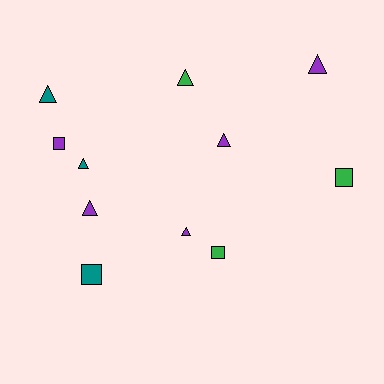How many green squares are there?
There are 2 green squares.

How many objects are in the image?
There are 11 objects.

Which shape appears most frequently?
Triangle, with 7 objects.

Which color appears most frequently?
Purple, with 5 objects.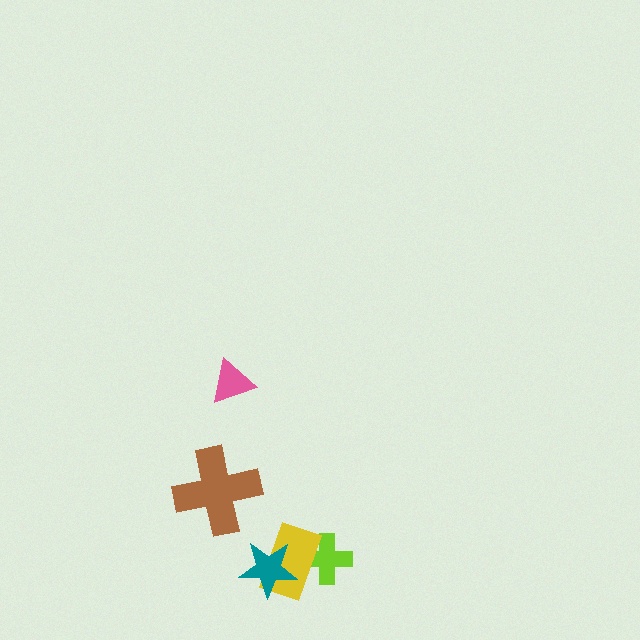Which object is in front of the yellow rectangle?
The teal star is in front of the yellow rectangle.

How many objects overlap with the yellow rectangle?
2 objects overlap with the yellow rectangle.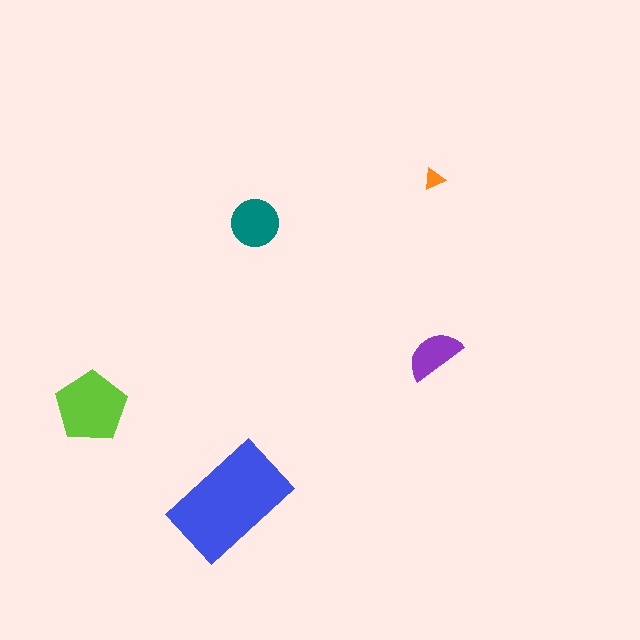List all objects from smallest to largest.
The orange triangle, the purple semicircle, the teal circle, the lime pentagon, the blue rectangle.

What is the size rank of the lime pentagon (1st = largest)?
2nd.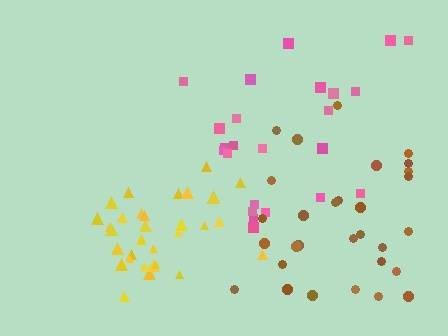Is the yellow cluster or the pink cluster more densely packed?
Yellow.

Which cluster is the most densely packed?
Yellow.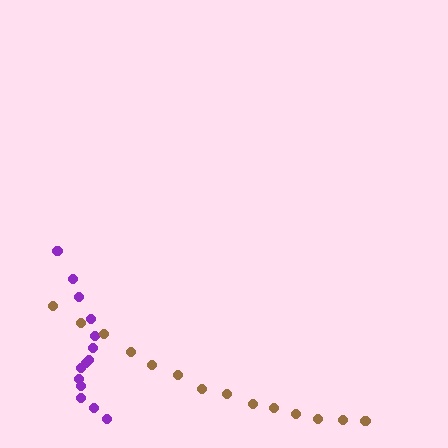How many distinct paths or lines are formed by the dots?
There are 2 distinct paths.